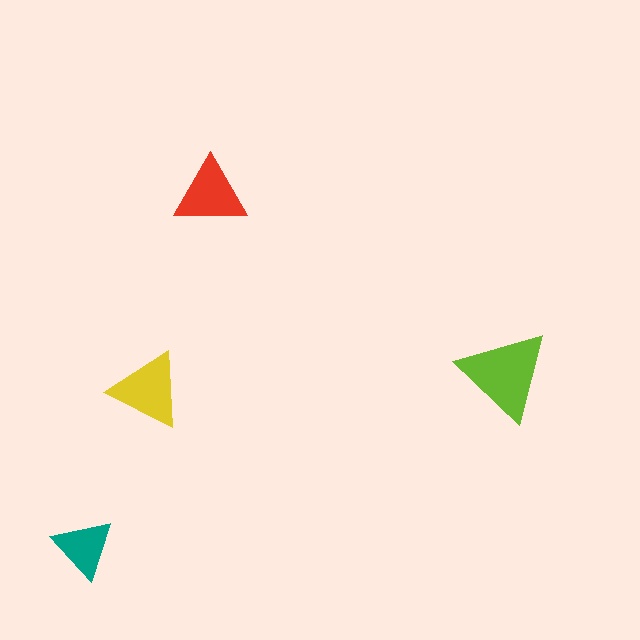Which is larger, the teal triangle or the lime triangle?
The lime one.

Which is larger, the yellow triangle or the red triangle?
The yellow one.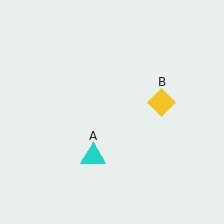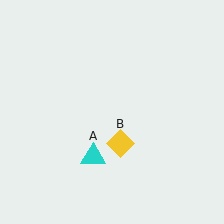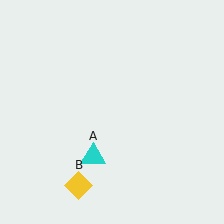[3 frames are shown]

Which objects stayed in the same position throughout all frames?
Cyan triangle (object A) remained stationary.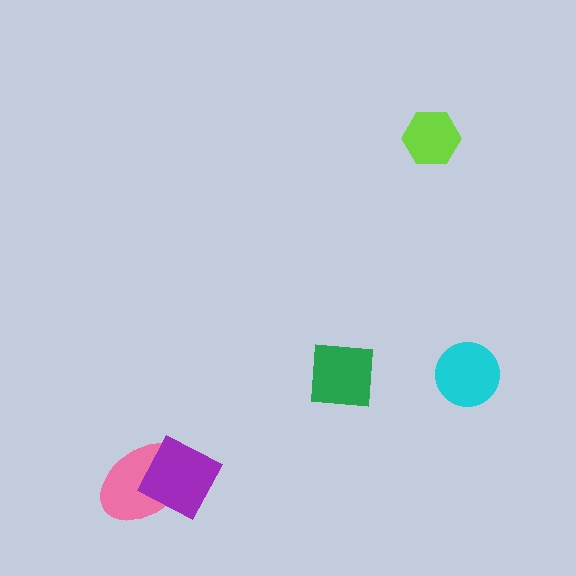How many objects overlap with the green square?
0 objects overlap with the green square.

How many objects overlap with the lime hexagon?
0 objects overlap with the lime hexagon.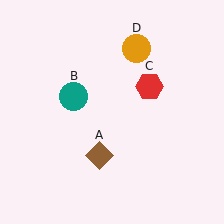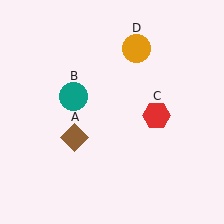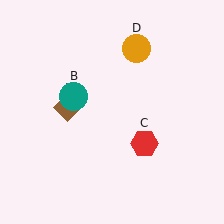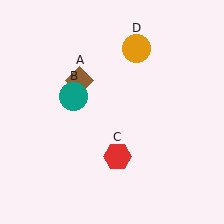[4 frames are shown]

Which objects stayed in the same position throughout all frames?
Teal circle (object B) and orange circle (object D) remained stationary.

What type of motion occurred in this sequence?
The brown diamond (object A), red hexagon (object C) rotated clockwise around the center of the scene.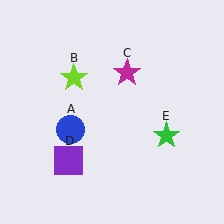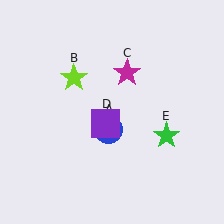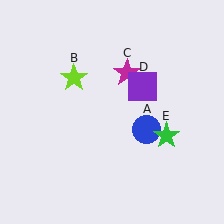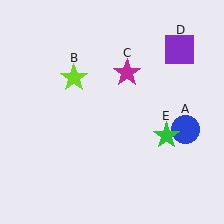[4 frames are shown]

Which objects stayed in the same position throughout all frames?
Lime star (object B) and magenta star (object C) and green star (object E) remained stationary.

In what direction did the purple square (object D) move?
The purple square (object D) moved up and to the right.